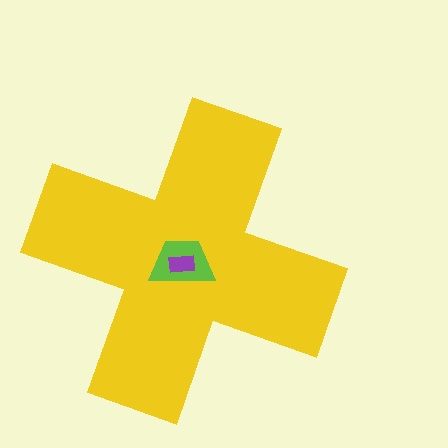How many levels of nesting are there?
3.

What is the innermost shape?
The purple rectangle.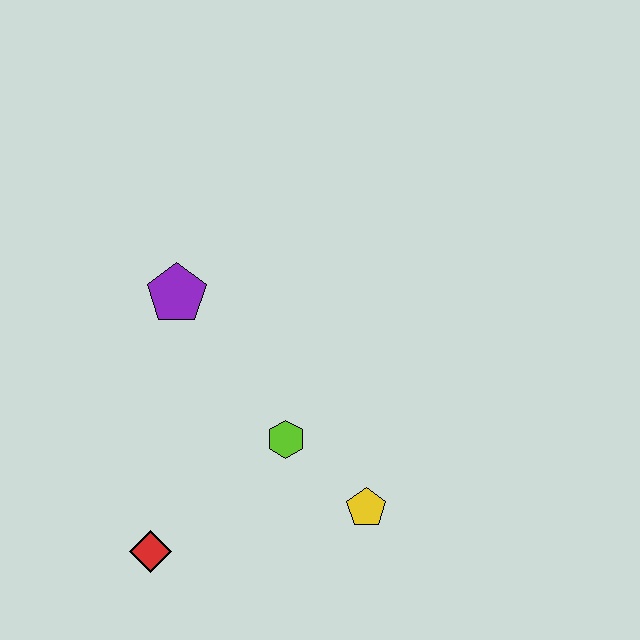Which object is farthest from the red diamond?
The purple pentagon is farthest from the red diamond.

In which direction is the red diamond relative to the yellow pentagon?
The red diamond is to the left of the yellow pentagon.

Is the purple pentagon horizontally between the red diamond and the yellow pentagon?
Yes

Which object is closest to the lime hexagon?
The yellow pentagon is closest to the lime hexagon.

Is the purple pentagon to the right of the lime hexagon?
No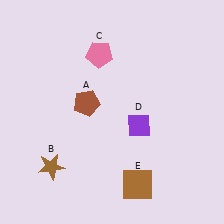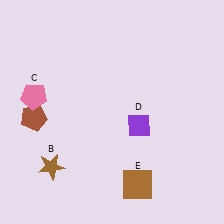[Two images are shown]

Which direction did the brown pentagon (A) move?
The brown pentagon (A) moved left.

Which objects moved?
The objects that moved are: the brown pentagon (A), the pink pentagon (C).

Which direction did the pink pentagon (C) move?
The pink pentagon (C) moved left.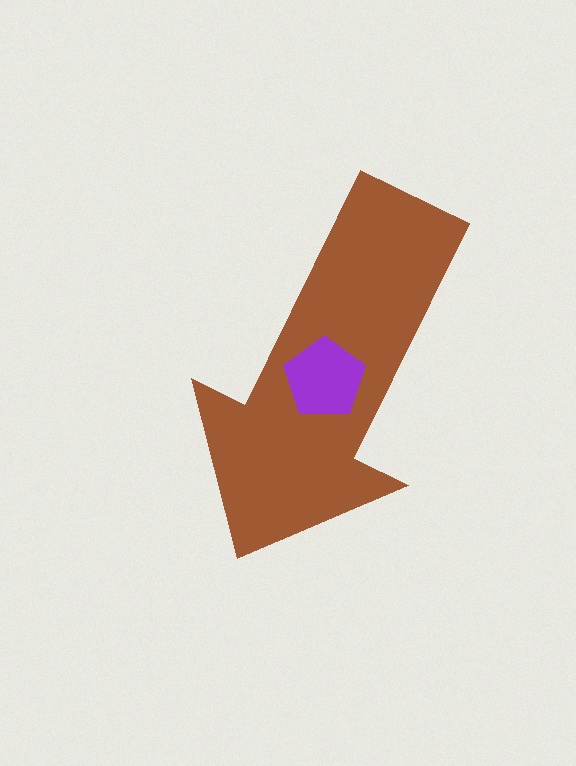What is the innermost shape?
The purple pentagon.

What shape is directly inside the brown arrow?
The purple pentagon.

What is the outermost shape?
The brown arrow.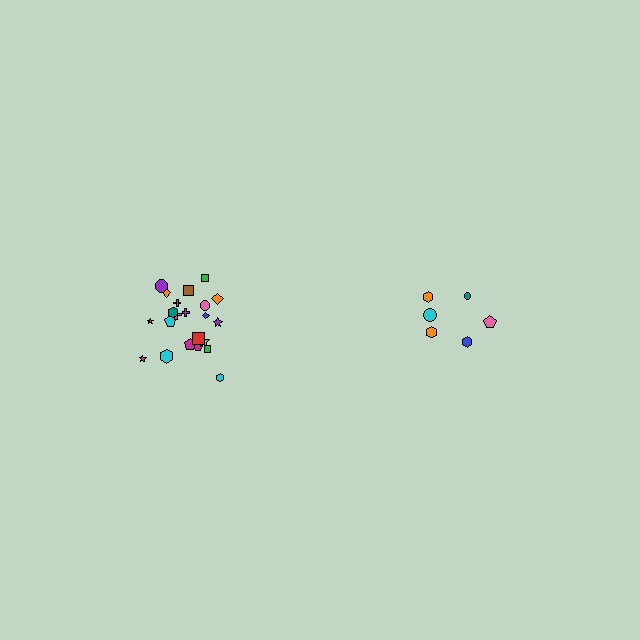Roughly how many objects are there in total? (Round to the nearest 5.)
Roughly 30 objects in total.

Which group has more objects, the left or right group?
The left group.